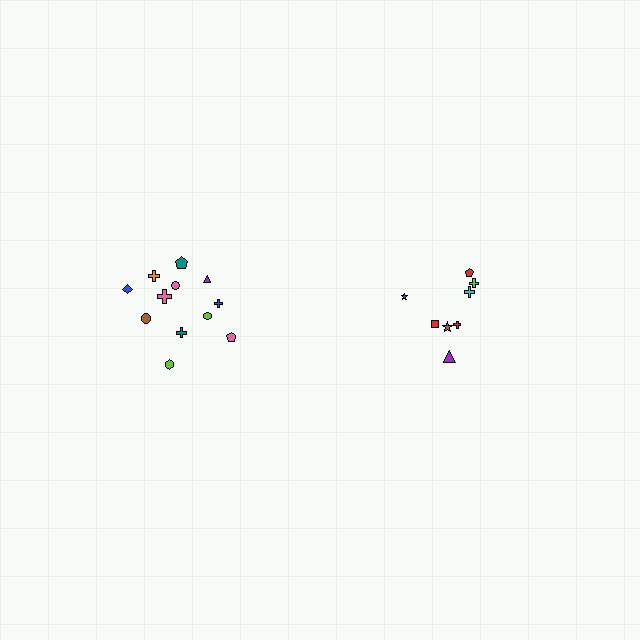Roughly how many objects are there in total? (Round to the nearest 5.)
Roughly 20 objects in total.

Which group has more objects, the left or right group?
The left group.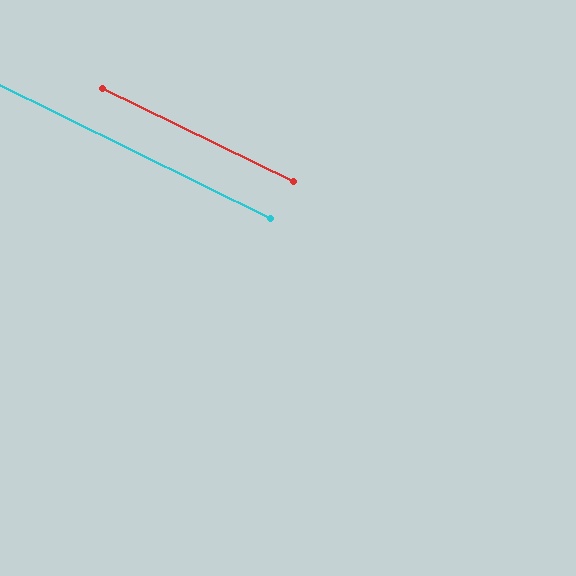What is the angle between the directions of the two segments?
Approximately 0 degrees.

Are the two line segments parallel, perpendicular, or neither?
Parallel — their directions differ by only 0.0°.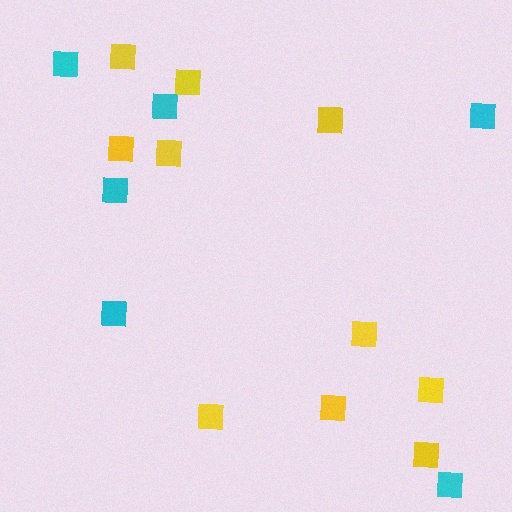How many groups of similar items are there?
There are 2 groups: one group of yellow squares (10) and one group of cyan squares (6).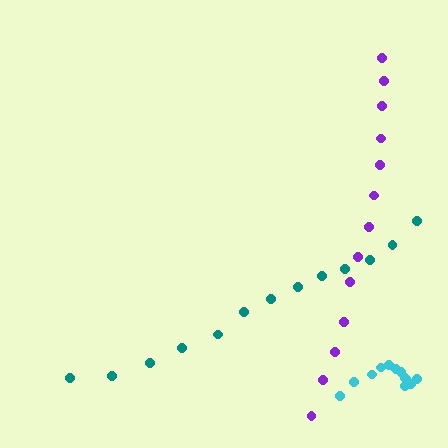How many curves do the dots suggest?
There are 3 distinct paths.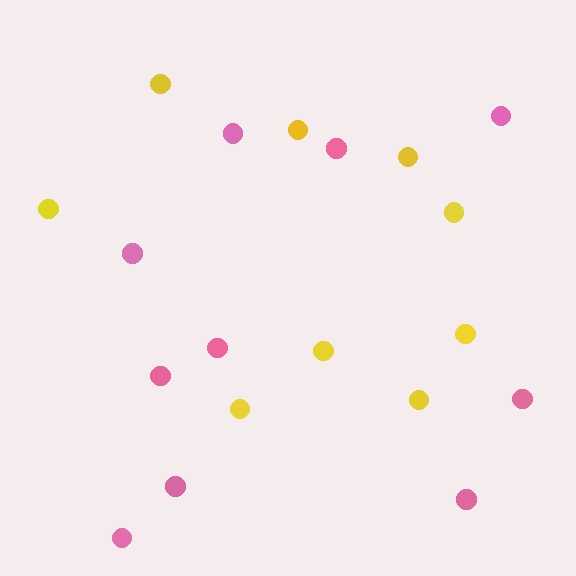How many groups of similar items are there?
There are 2 groups: one group of yellow circles (9) and one group of pink circles (10).